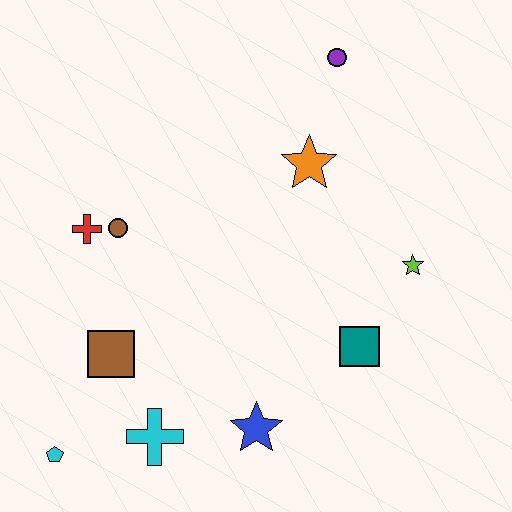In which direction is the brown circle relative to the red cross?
The brown circle is to the right of the red cross.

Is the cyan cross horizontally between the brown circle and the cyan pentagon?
No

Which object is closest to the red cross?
The brown circle is closest to the red cross.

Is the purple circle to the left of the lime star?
Yes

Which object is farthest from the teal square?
The cyan pentagon is farthest from the teal square.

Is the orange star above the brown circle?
Yes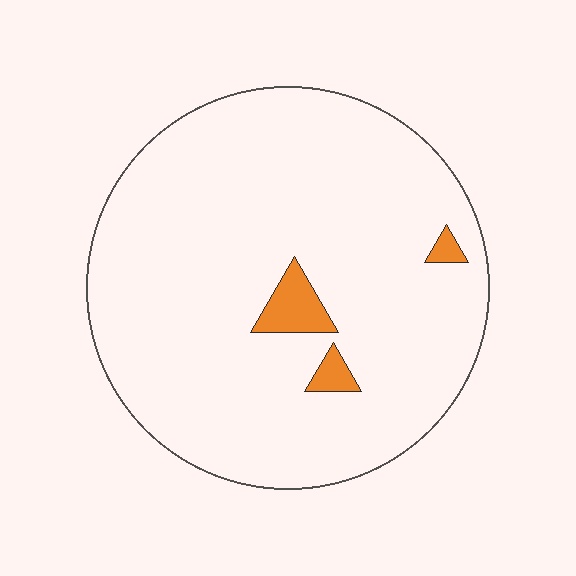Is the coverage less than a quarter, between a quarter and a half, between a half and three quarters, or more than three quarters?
Less than a quarter.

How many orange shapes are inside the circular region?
3.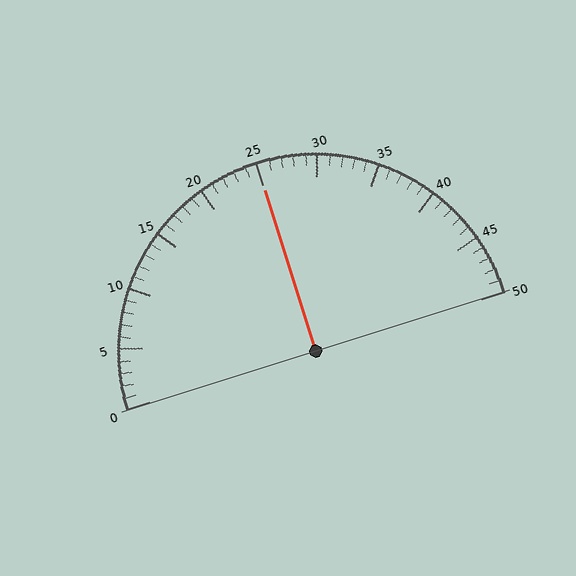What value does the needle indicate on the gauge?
The needle indicates approximately 25.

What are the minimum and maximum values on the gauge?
The gauge ranges from 0 to 50.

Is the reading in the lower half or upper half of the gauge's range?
The reading is in the upper half of the range (0 to 50).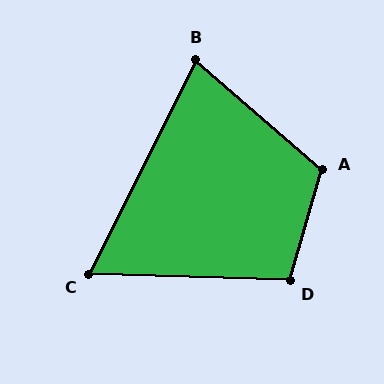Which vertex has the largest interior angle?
A, at approximately 115 degrees.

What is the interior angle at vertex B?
Approximately 76 degrees (acute).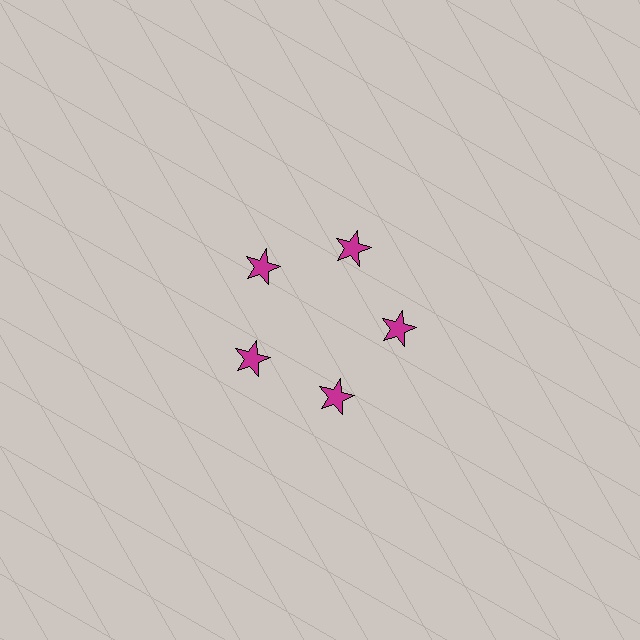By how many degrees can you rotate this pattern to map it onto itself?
The pattern maps onto itself every 72 degrees of rotation.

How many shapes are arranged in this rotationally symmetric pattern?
There are 5 shapes, arranged in 5 groups of 1.